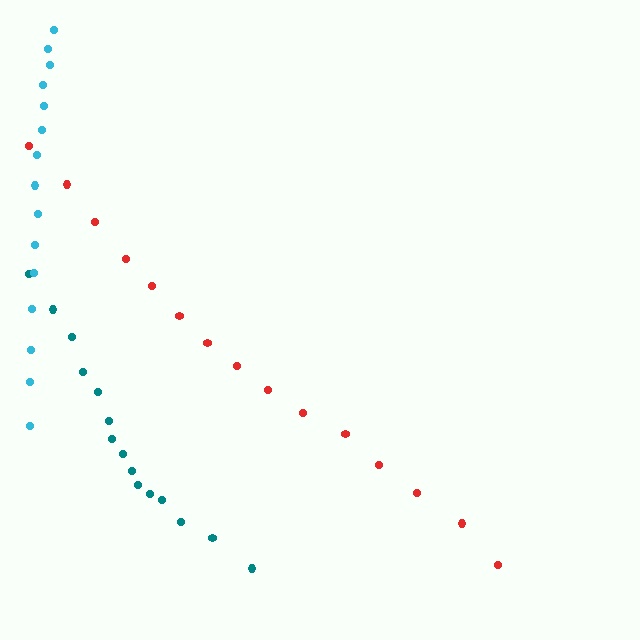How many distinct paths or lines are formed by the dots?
There are 3 distinct paths.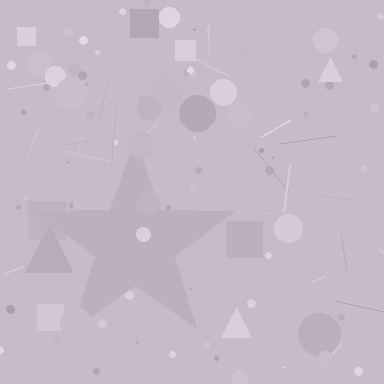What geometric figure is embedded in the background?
A star is embedded in the background.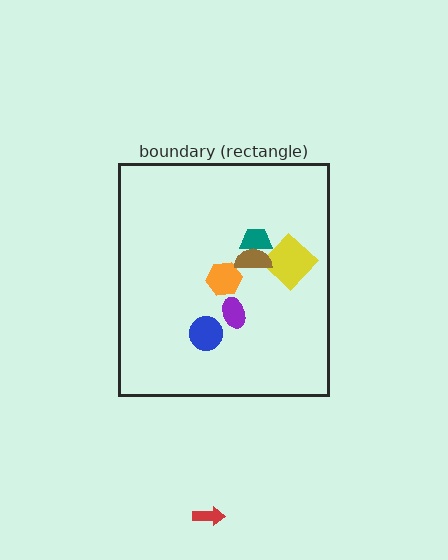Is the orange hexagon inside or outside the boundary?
Inside.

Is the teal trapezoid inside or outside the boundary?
Inside.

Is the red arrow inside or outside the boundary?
Outside.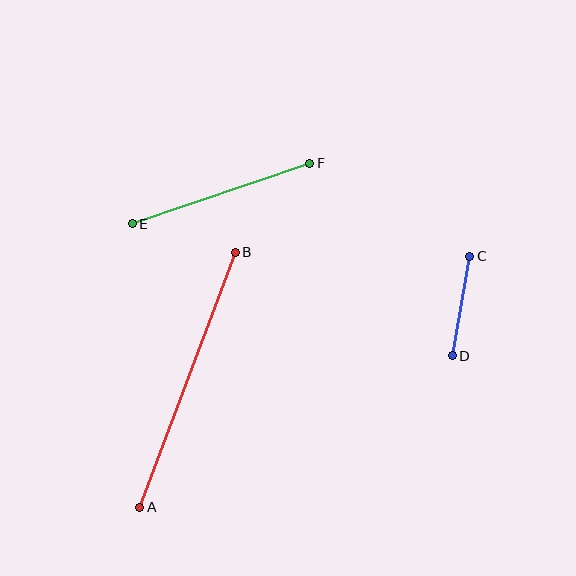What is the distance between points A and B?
The distance is approximately 272 pixels.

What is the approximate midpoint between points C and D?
The midpoint is at approximately (461, 306) pixels.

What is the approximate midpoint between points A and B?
The midpoint is at approximately (187, 380) pixels.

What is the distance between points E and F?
The distance is approximately 187 pixels.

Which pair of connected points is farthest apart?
Points A and B are farthest apart.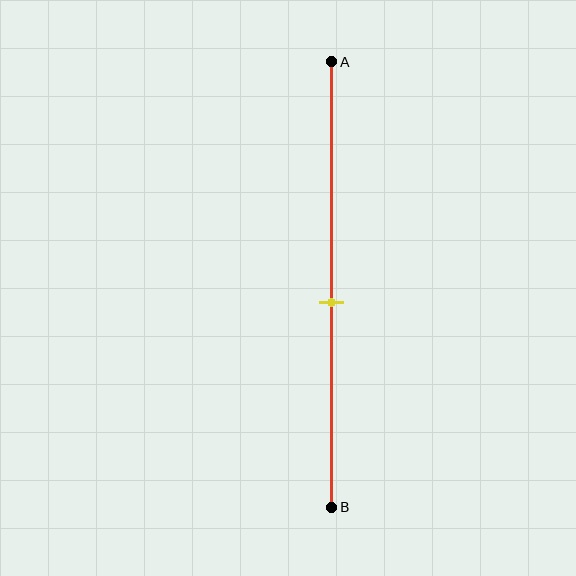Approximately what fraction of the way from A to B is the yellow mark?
The yellow mark is approximately 55% of the way from A to B.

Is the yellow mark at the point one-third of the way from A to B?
No, the mark is at about 55% from A, not at the 33% one-third point.